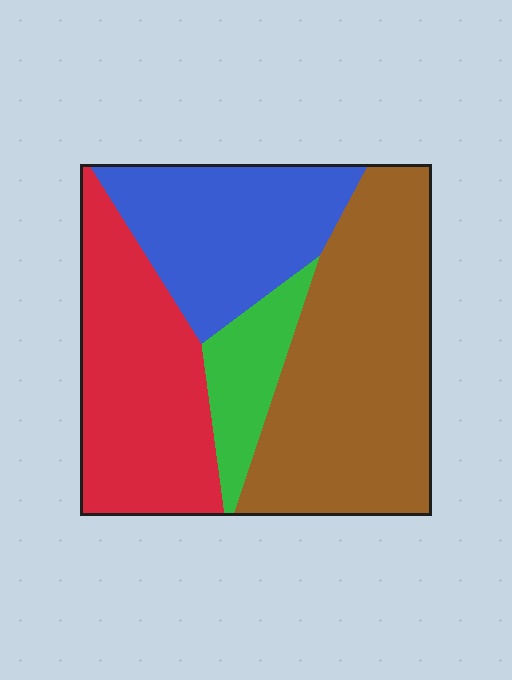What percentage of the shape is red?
Red takes up about one quarter (1/4) of the shape.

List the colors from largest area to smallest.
From largest to smallest: brown, red, blue, green.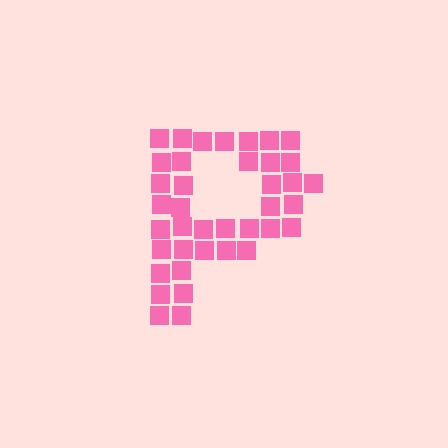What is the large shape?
The large shape is the letter P.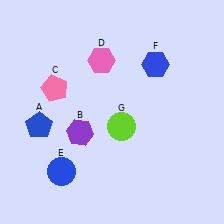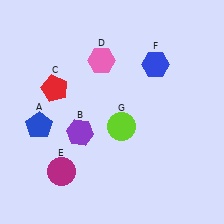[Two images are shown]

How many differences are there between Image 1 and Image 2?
There are 2 differences between the two images.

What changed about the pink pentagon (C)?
In Image 1, C is pink. In Image 2, it changed to red.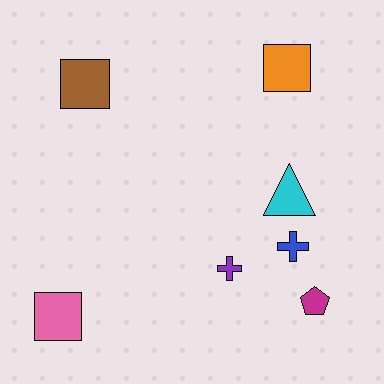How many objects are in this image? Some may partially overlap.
There are 7 objects.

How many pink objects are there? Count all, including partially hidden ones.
There is 1 pink object.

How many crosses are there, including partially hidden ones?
There are 2 crosses.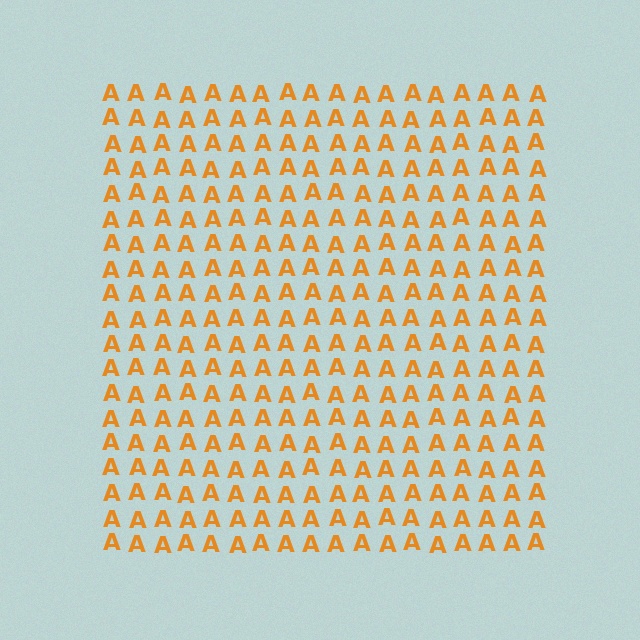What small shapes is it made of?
It is made of small letter A's.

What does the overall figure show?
The overall figure shows a square.